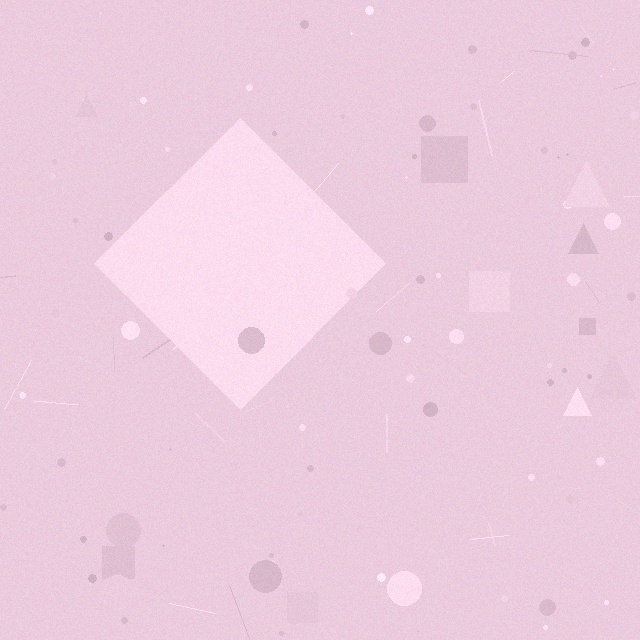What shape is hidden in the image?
A diamond is hidden in the image.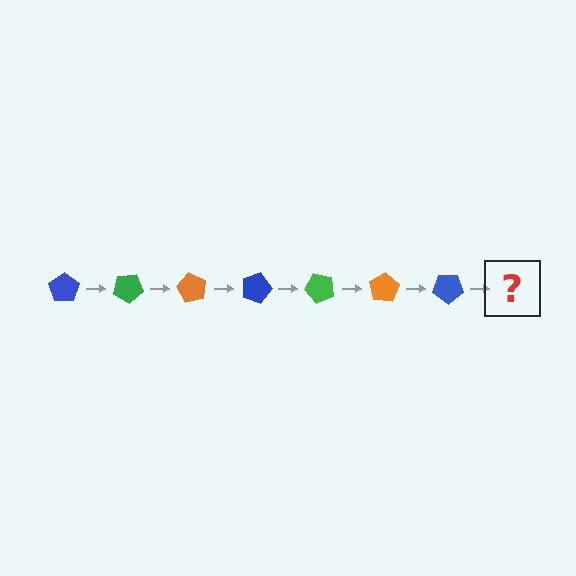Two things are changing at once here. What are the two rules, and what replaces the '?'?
The two rules are that it rotates 30 degrees each step and the color cycles through blue, green, and orange. The '?' should be a green pentagon, rotated 210 degrees from the start.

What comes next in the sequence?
The next element should be a green pentagon, rotated 210 degrees from the start.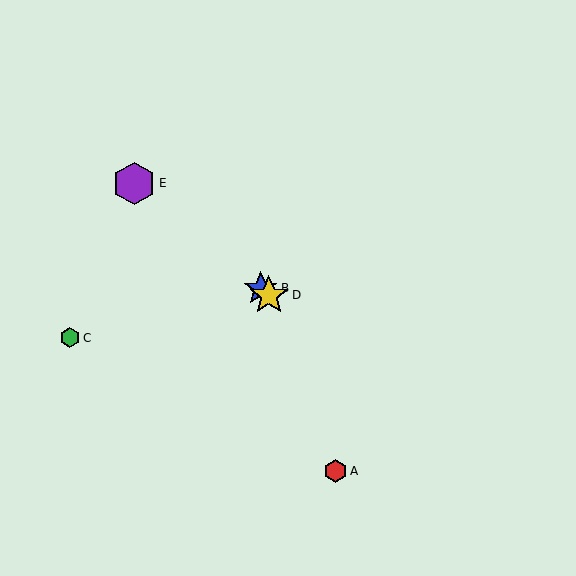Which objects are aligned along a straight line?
Objects B, D, E are aligned along a straight line.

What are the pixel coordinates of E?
Object E is at (134, 183).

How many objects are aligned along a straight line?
3 objects (B, D, E) are aligned along a straight line.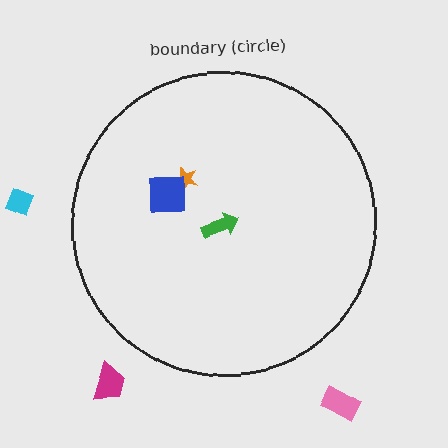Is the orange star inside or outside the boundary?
Inside.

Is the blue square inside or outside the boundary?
Inside.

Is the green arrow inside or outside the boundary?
Inside.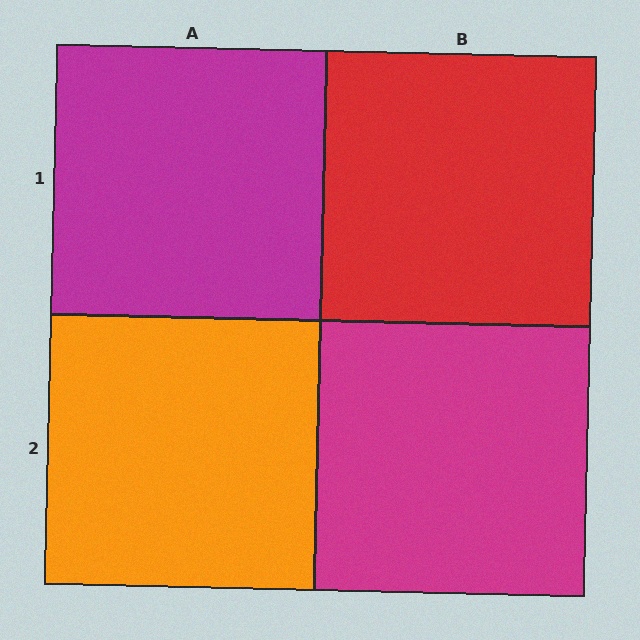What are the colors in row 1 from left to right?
Magenta, red.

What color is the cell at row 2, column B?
Magenta.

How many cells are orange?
1 cell is orange.